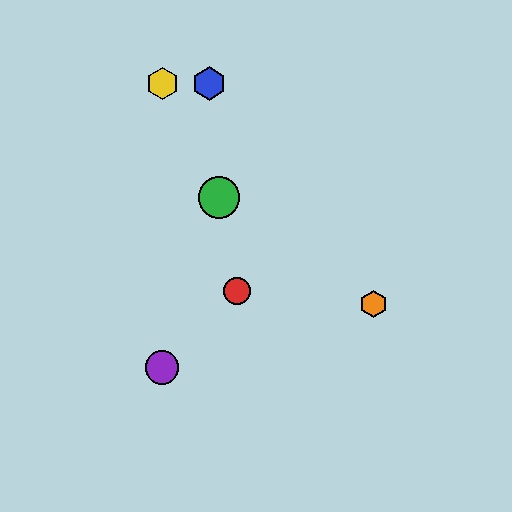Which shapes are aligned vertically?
The yellow hexagon, the purple circle are aligned vertically.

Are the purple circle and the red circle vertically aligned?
No, the purple circle is at x≈162 and the red circle is at x≈237.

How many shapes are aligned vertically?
2 shapes (the yellow hexagon, the purple circle) are aligned vertically.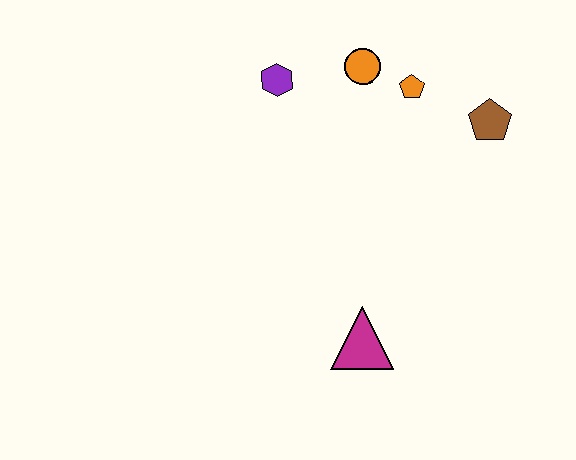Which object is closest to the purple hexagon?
The orange circle is closest to the purple hexagon.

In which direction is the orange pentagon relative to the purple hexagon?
The orange pentagon is to the right of the purple hexagon.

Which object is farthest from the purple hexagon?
The magenta triangle is farthest from the purple hexagon.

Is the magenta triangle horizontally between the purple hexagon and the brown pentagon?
Yes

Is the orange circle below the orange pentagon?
No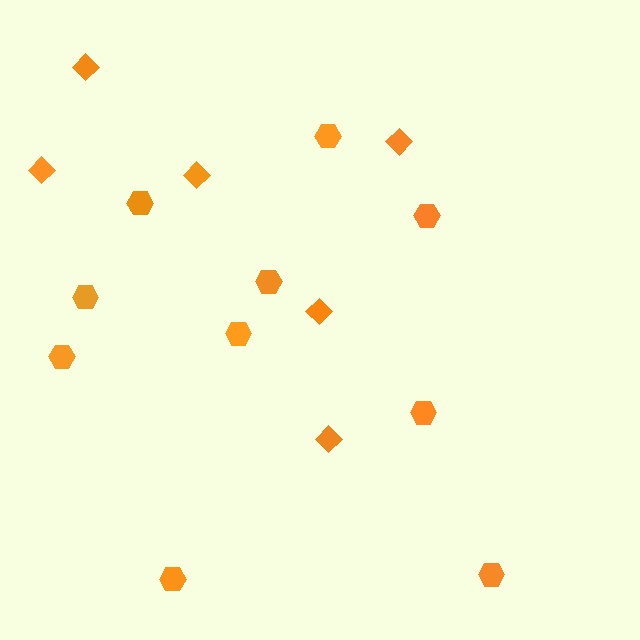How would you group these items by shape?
There are 2 groups: one group of diamonds (6) and one group of hexagons (10).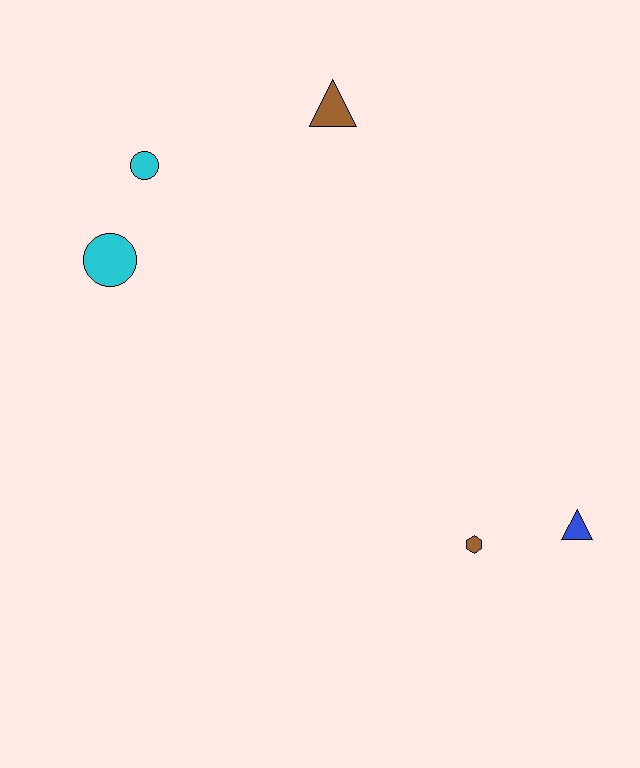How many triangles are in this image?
There are 2 triangles.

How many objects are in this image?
There are 5 objects.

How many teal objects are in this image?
There are no teal objects.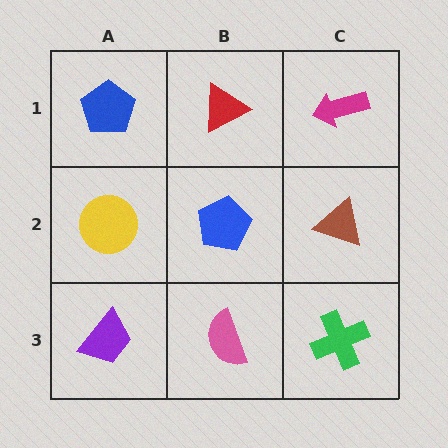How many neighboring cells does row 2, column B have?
4.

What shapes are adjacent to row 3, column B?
A blue pentagon (row 2, column B), a purple trapezoid (row 3, column A), a green cross (row 3, column C).